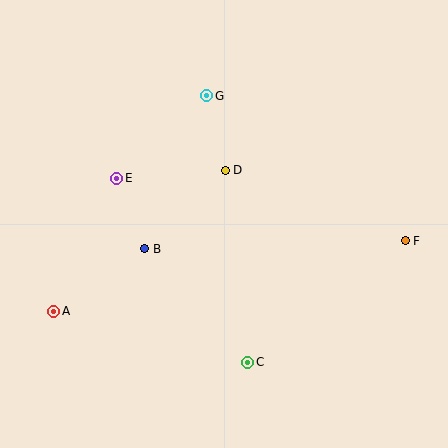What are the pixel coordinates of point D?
Point D is at (225, 170).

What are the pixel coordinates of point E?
Point E is at (117, 178).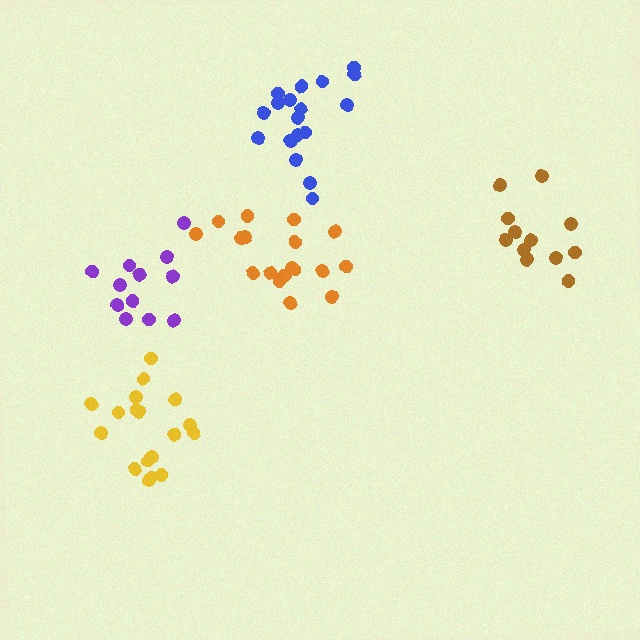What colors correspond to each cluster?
The clusters are colored: orange, brown, purple, yellow, blue.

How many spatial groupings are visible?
There are 5 spatial groupings.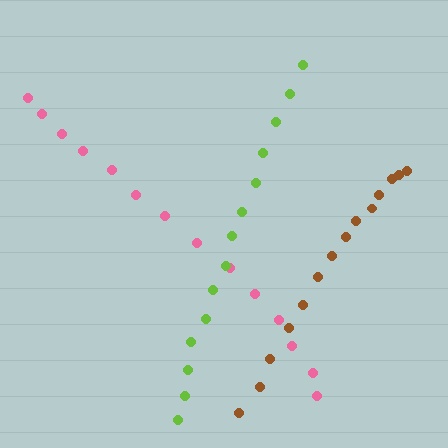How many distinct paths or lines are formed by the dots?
There are 3 distinct paths.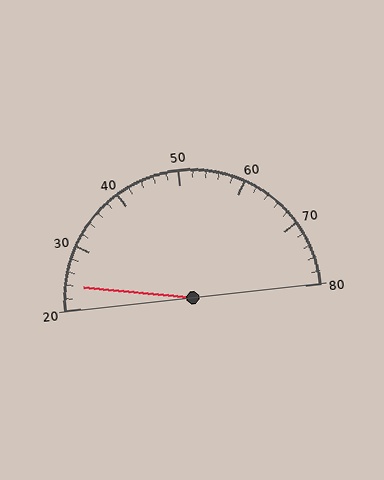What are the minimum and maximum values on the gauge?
The gauge ranges from 20 to 80.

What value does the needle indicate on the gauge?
The needle indicates approximately 24.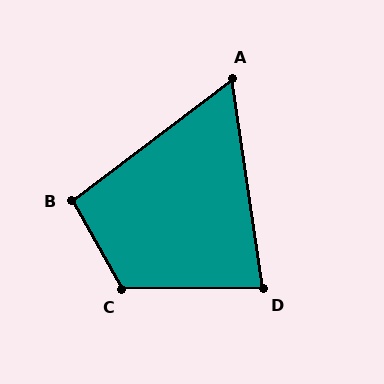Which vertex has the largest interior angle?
C, at approximately 119 degrees.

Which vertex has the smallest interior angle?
A, at approximately 61 degrees.